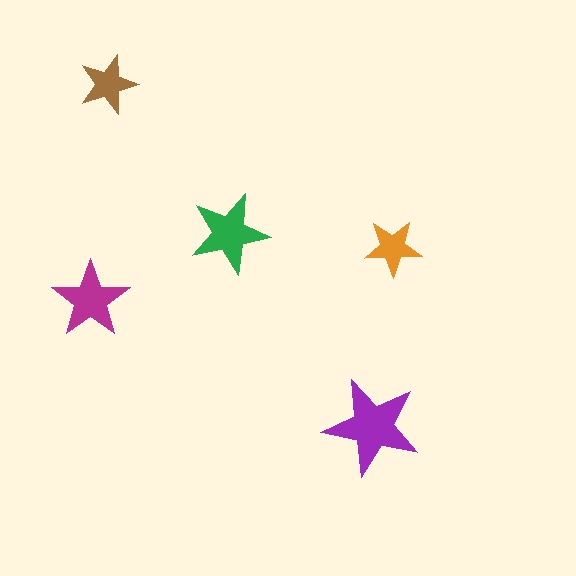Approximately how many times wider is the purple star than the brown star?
About 1.5 times wider.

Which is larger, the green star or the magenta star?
The green one.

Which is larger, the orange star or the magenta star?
The magenta one.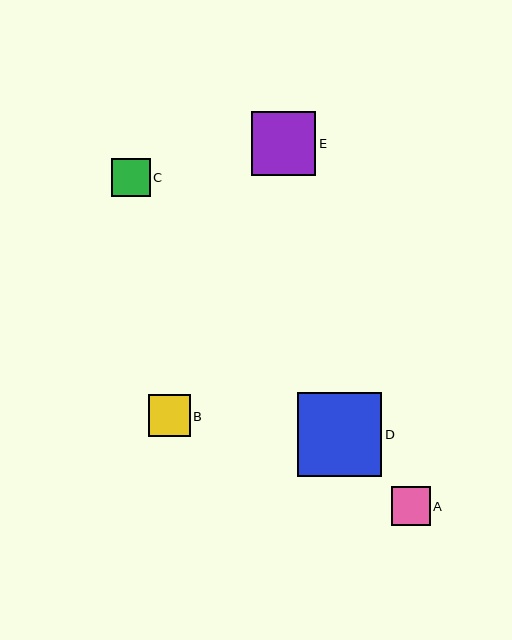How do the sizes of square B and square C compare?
Square B and square C are approximately the same size.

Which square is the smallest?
Square C is the smallest with a size of approximately 39 pixels.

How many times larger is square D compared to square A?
Square D is approximately 2.2 times the size of square A.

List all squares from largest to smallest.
From largest to smallest: D, E, B, A, C.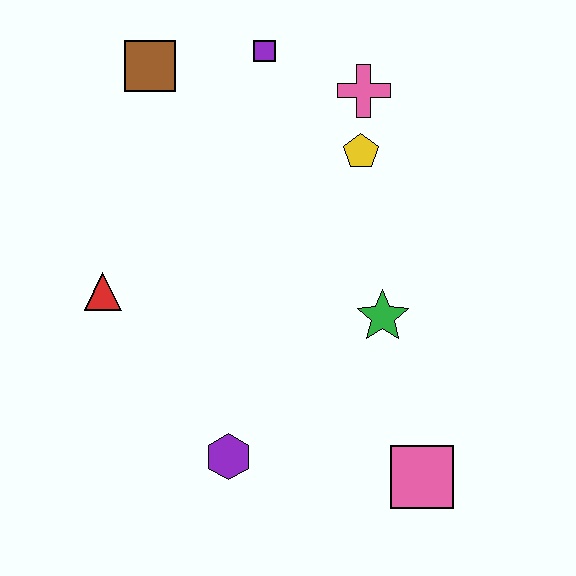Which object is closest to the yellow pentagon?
The pink cross is closest to the yellow pentagon.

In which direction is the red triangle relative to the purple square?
The red triangle is below the purple square.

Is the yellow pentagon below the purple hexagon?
No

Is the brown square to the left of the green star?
Yes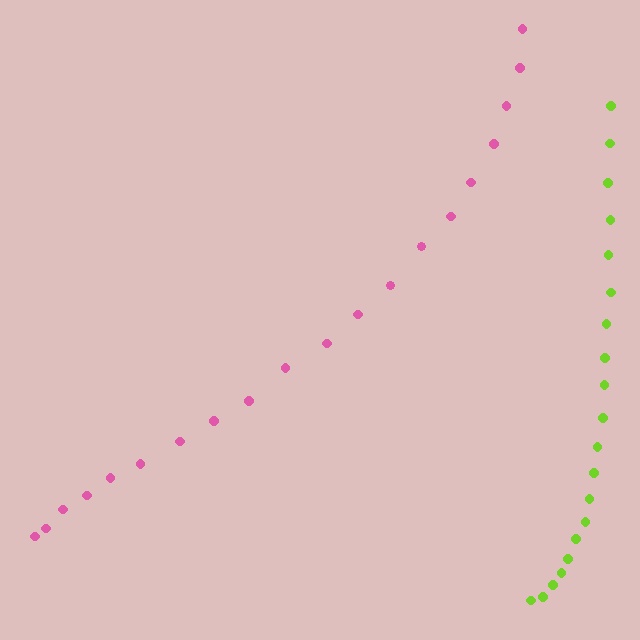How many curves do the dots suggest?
There are 2 distinct paths.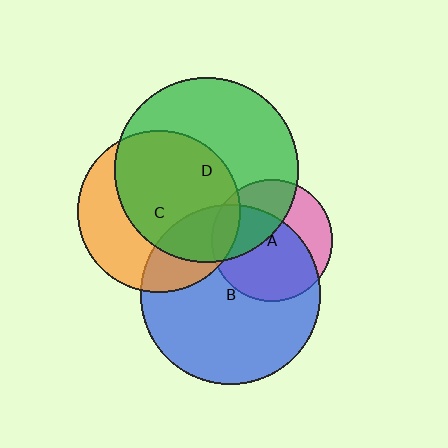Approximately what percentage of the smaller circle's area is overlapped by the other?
Approximately 20%.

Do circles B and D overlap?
Yes.